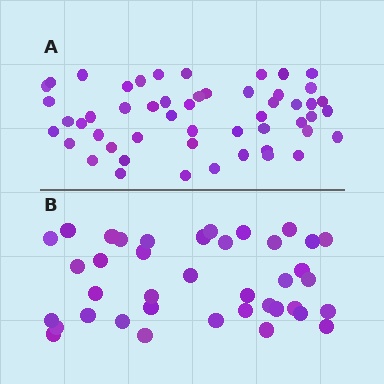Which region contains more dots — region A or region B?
Region A (the top region) has more dots.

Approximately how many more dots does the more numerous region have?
Region A has approximately 15 more dots than region B.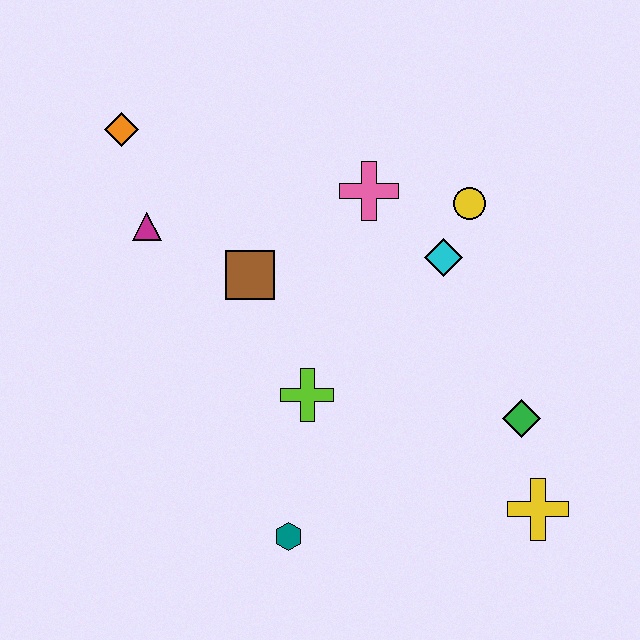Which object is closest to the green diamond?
The yellow cross is closest to the green diamond.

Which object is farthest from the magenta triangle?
The yellow cross is farthest from the magenta triangle.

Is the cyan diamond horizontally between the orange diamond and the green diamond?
Yes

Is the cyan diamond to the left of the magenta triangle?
No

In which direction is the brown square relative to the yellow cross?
The brown square is to the left of the yellow cross.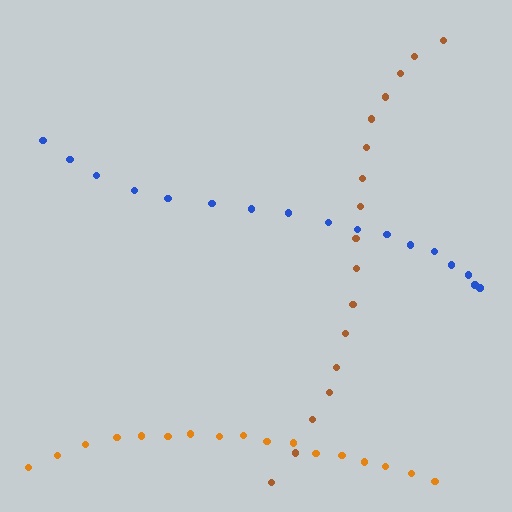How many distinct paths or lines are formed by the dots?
There are 3 distinct paths.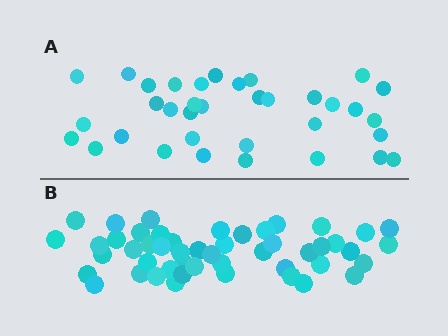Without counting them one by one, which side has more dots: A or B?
Region B (the bottom region) has more dots.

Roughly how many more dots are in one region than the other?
Region B has approximately 15 more dots than region A.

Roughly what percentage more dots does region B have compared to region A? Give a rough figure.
About 40% more.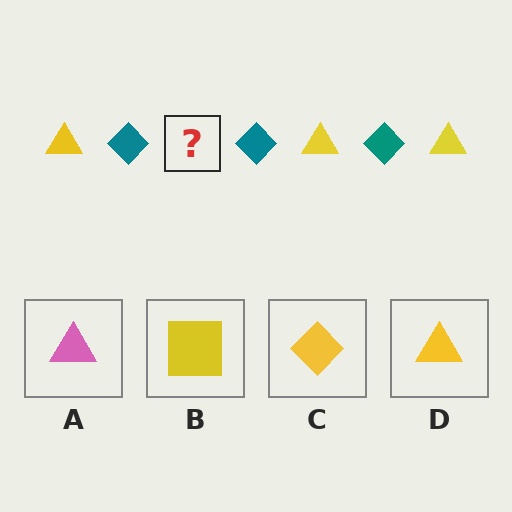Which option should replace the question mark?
Option D.